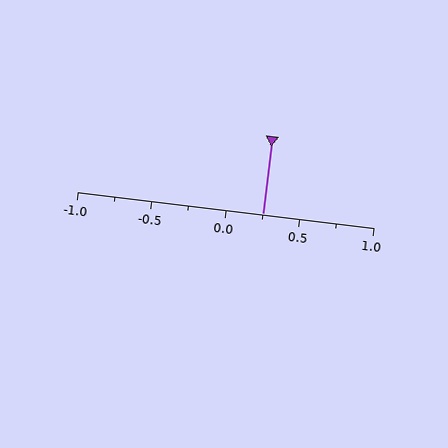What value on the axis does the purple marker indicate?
The marker indicates approximately 0.25.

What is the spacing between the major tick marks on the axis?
The major ticks are spaced 0.5 apart.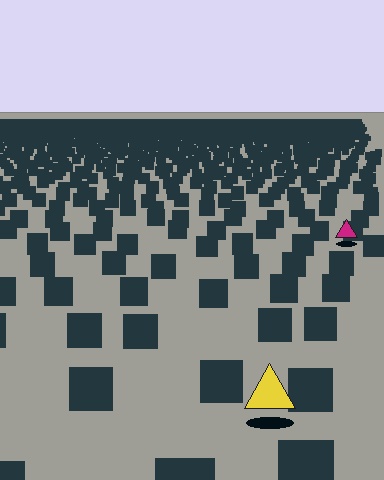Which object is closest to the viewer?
The yellow triangle is closest. The texture marks near it are larger and more spread out.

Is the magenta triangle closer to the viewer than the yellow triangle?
No. The yellow triangle is closer — you can tell from the texture gradient: the ground texture is coarser near it.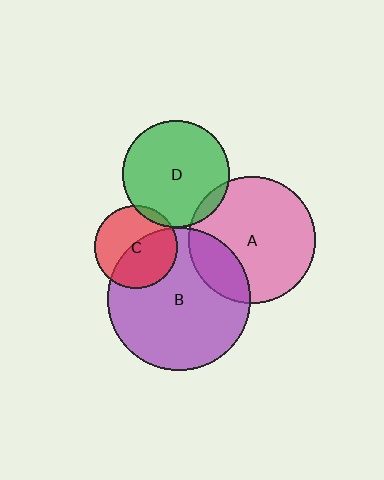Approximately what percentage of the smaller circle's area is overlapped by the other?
Approximately 20%.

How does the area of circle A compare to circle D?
Approximately 1.4 times.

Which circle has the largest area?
Circle B (purple).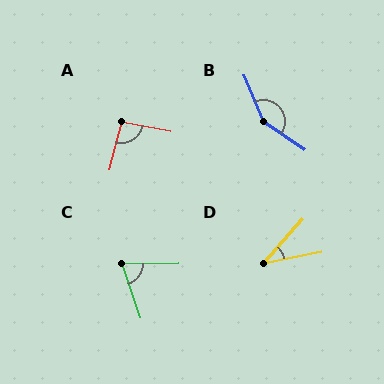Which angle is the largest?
B, at approximately 147 degrees.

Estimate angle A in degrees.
Approximately 94 degrees.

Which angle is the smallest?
D, at approximately 37 degrees.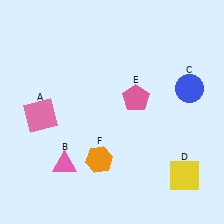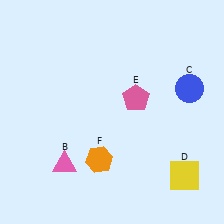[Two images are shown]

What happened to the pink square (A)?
The pink square (A) was removed in Image 2. It was in the bottom-left area of Image 1.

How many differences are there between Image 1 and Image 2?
There is 1 difference between the two images.